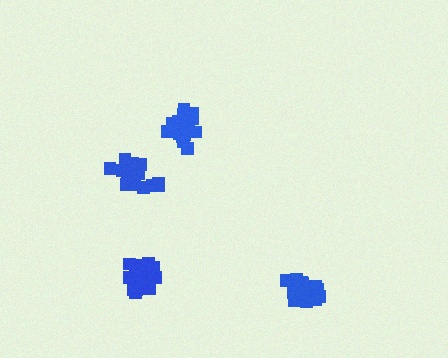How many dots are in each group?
Group 1: 18 dots, Group 2: 16 dots, Group 3: 16 dots, Group 4: 19 dots (69 total).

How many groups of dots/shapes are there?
There are 4 groups.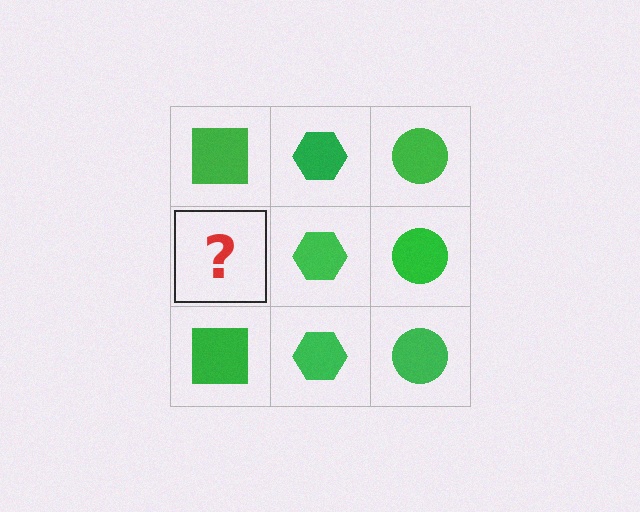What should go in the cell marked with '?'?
The missing cell should contain a green square.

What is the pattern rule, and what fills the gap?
The rule is that each column has a consistent shape. The gap should be filled with a green square.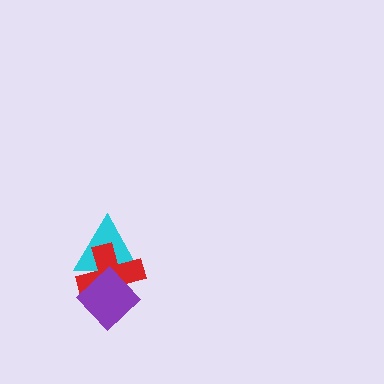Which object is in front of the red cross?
The purple diamond is in front of the red cross.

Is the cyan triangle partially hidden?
Yes, it is partially covered by another shape.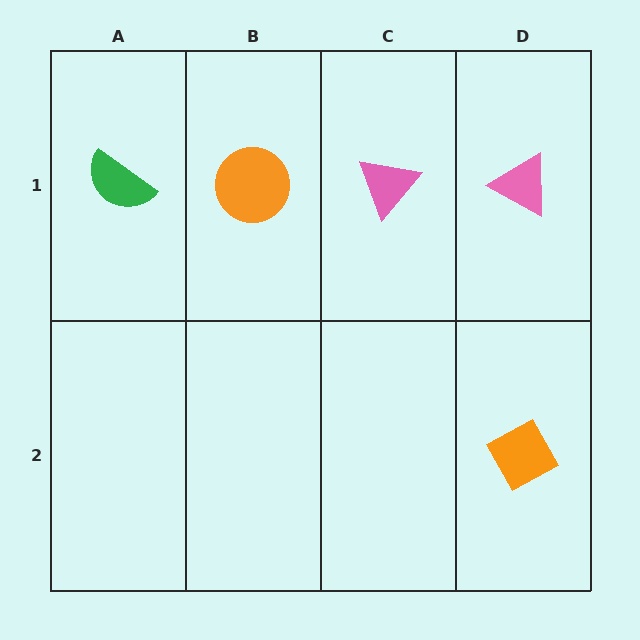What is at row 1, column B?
An orange circle.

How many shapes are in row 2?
1 shape.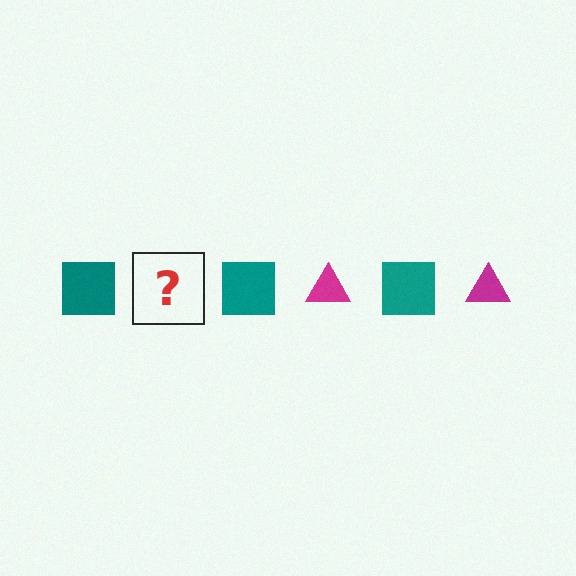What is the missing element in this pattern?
The missing element is a magenta triangle.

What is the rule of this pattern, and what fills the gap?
The rule is that the pattern alternates between teal square and magenta triangle. The gap should be filled with a magenta triangle.